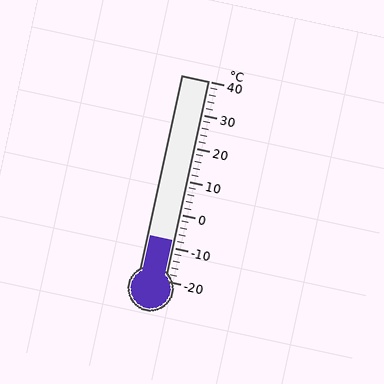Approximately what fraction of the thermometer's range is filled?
The thermometer is filled to approximately 20% of its range.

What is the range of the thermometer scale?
The thermometer scale ranges from -20°C to 40°C.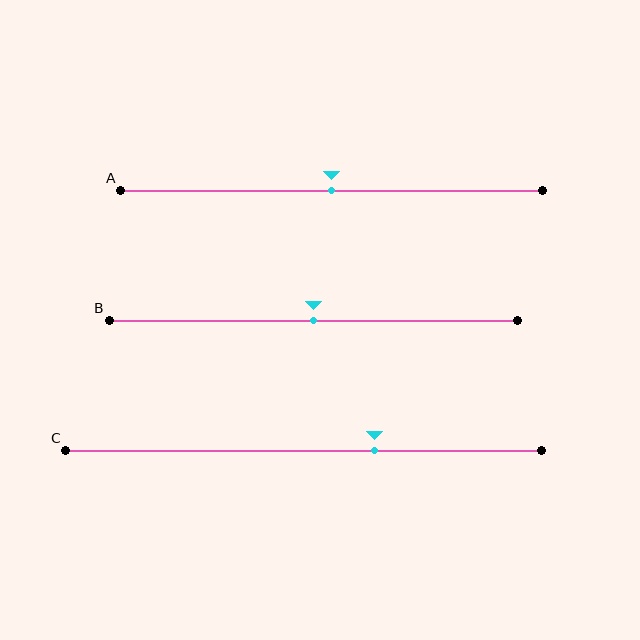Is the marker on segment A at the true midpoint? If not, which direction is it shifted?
Yes, the marker on segment A is at the true midpoint.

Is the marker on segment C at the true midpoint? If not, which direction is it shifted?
No, the marker on segment C is shifted to the right by about 15% of the segment length.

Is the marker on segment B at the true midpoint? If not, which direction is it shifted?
Yes, the marker on segment B is at the true midpoint.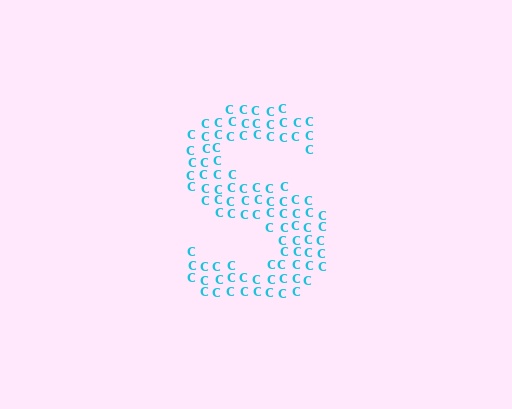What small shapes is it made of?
It is made of small letter C's.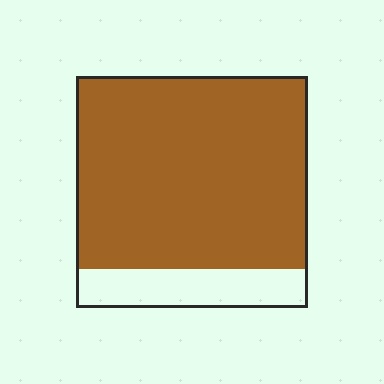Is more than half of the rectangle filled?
Yes.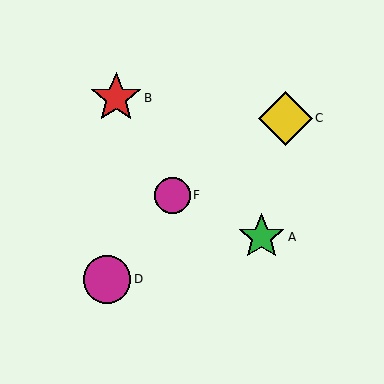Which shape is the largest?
The yellow diamond (labeled C) is the largest.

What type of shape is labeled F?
Shape F is a magenta circle.